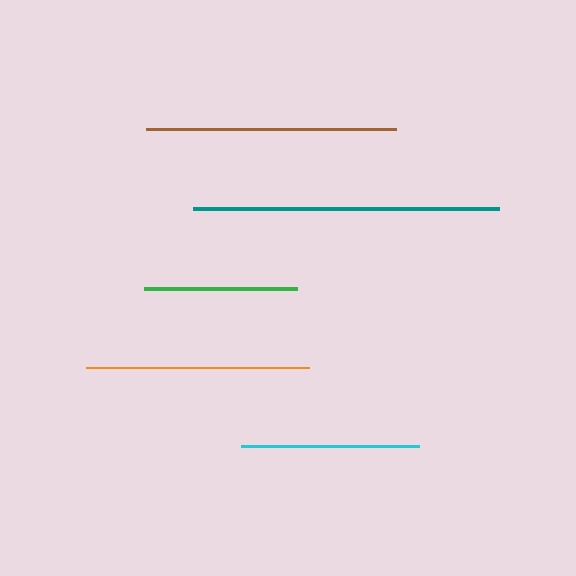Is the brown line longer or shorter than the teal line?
The teal line is longer than the brown line.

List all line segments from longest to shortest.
From longest to shortest: teal, brown, orange, cyan, green.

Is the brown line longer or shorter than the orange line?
The brown line is longer than the orange line.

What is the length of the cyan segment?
The cyan segment is approximately 179 pixels long.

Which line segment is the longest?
The teal line is the longest at approximately 306 pixels.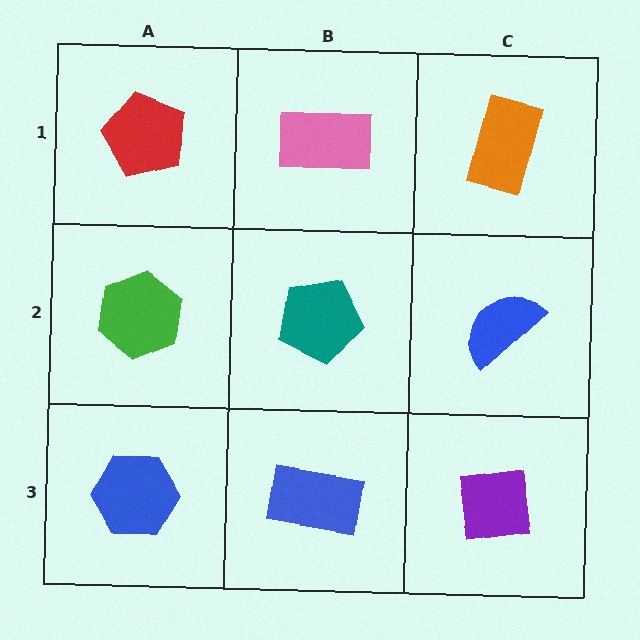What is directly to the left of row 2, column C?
A teal pentagon.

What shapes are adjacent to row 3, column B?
A teal pentagon (row 2, column B), a blue hexagon (row 3, column A), a purple square (row 3, column C).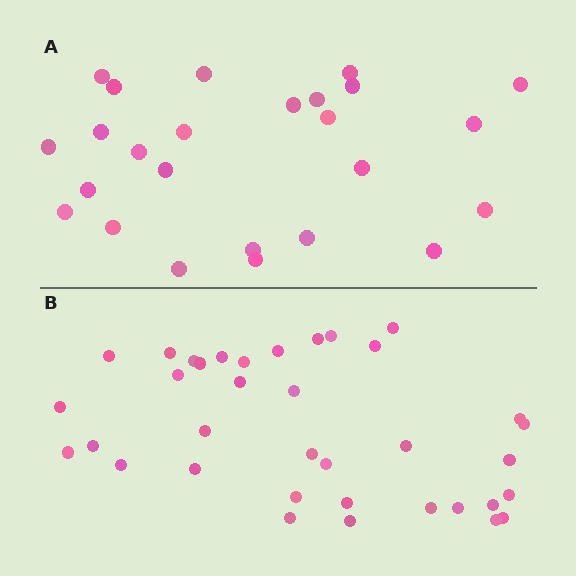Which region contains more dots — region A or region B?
Region B (the bottom region) has more dots.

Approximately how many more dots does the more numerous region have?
Region B has roughly 12 or so more dots than region A.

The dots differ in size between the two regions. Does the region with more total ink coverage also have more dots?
No. Region A has more total ink coverage because its dots are larger, but region B actually contains more individual dots. Total area can be misleading — the number of items is what matters here.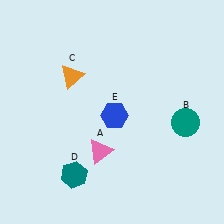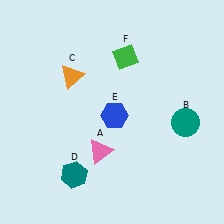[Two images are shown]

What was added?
A green diamond (F) was added in Image 2.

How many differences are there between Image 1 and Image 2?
There is 1 difference between the two images.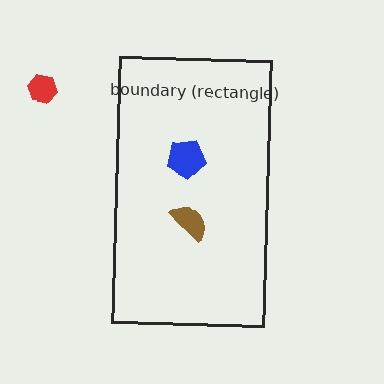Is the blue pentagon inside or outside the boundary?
Inside.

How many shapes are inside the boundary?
2 inside, 1 outside.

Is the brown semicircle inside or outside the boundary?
Inside.